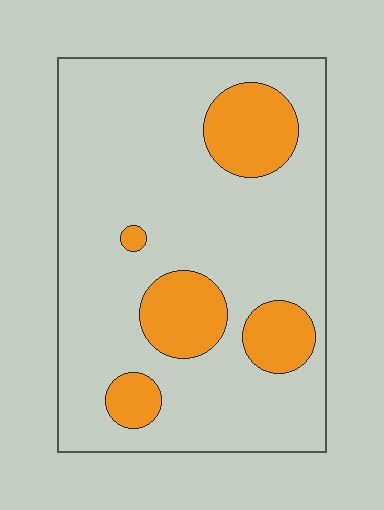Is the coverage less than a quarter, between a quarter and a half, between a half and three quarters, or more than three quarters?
Less than a quarter.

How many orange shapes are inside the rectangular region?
5.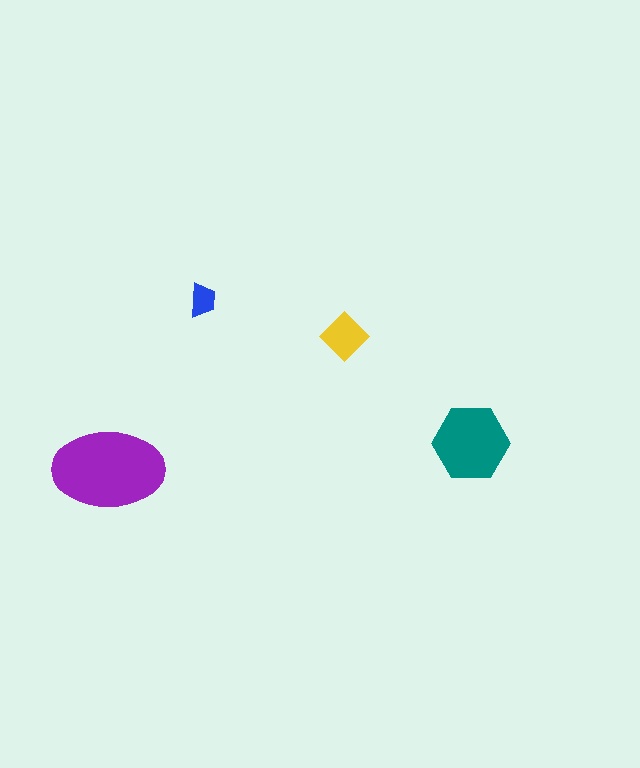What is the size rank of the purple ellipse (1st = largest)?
1st.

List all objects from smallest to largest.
The blue trapezoid, the yellow diamond, the teal hexagon, the purple ellipse.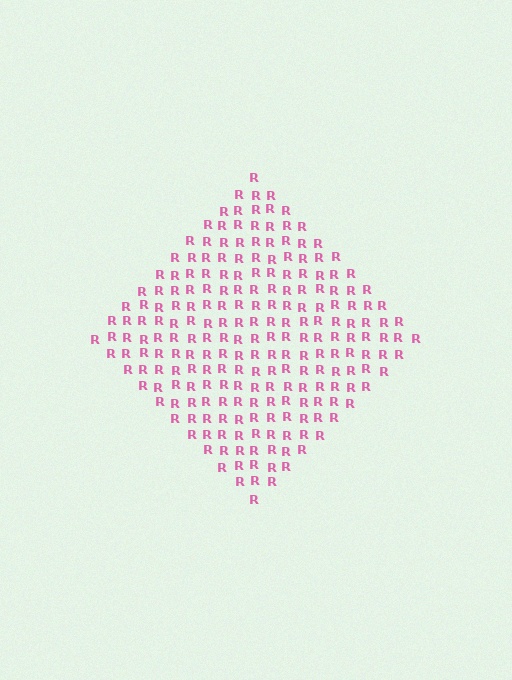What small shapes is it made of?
It is made of small letter R's.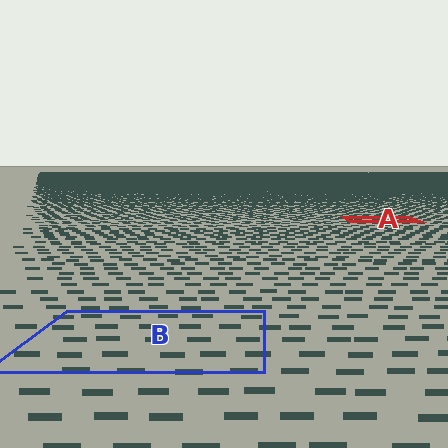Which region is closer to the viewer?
Region B is closer. The texture elements there are larger and more spread out.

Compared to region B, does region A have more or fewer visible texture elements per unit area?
Region A has more texture elements per unit area — they are packed more densely because it is farther away.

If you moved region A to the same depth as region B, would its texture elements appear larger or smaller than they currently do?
They would appear larger. At a closer depth, the same texture elements are projected at a bigger on-screen size.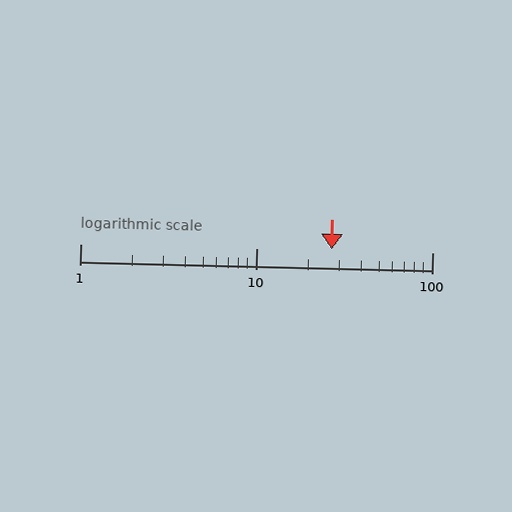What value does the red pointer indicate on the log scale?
The pointer indicates approximately 27.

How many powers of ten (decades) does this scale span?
The scale spans 2 decades, from 1 to 100.